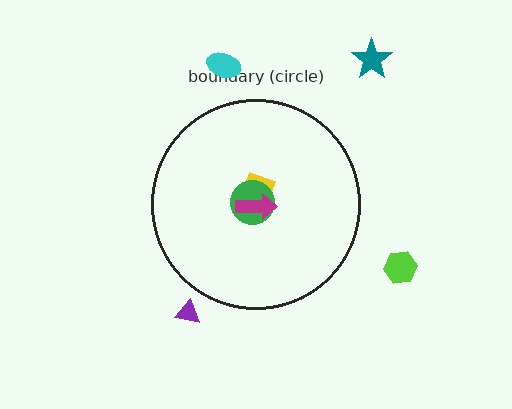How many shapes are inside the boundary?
3 inside, 4 outside.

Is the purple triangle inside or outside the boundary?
Outside.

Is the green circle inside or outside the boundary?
Inside.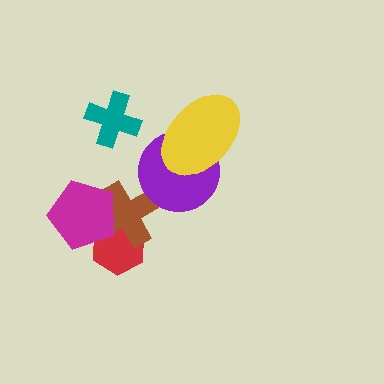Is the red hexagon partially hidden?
Yes, it is partially covered by another shape.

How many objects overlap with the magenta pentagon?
2 objects overlap with the magenta pentagon.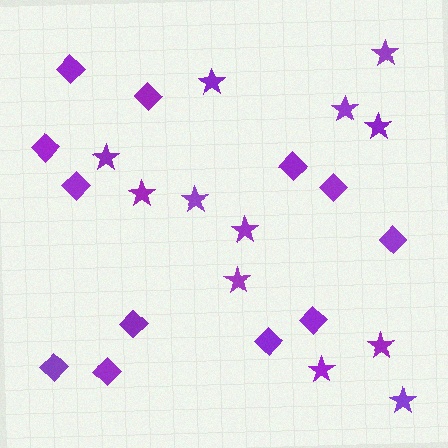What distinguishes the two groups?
There are 2 groups: one group of stars (12) and one group of diamonds (12).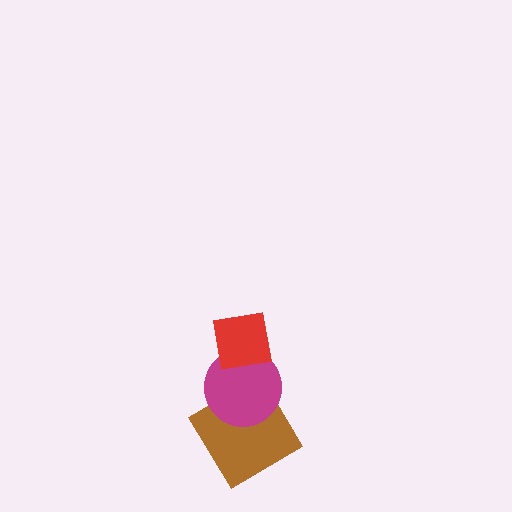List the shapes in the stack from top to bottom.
From top to bottom: the red square, the magenta circle, the brown diamond.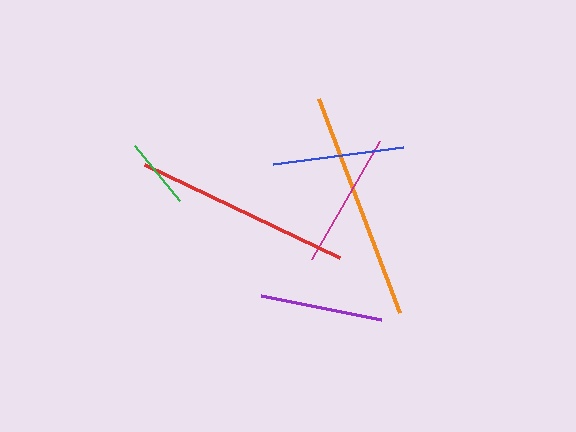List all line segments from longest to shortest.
From longest to shortest: orange, red, magenta, blue, purple, green.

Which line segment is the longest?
The orange line is the longest at approximately 229 pixels.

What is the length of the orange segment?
The orange segment is approximately 229 pixels long.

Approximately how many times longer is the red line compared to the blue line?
The red line is approximately 1.6 times the length of the blue line.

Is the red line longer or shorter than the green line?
The red line is longer than the green line.